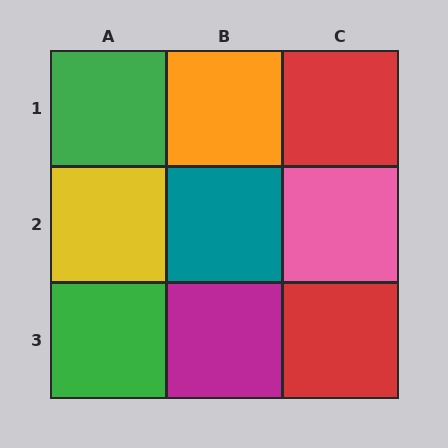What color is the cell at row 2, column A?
Yellow.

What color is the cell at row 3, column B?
Magenta.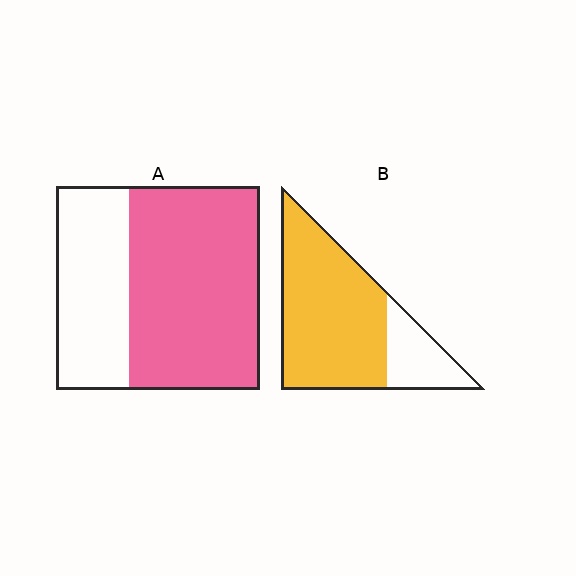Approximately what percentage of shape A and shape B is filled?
A is approximately 65% and B is approximately 75%.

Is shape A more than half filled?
Yes.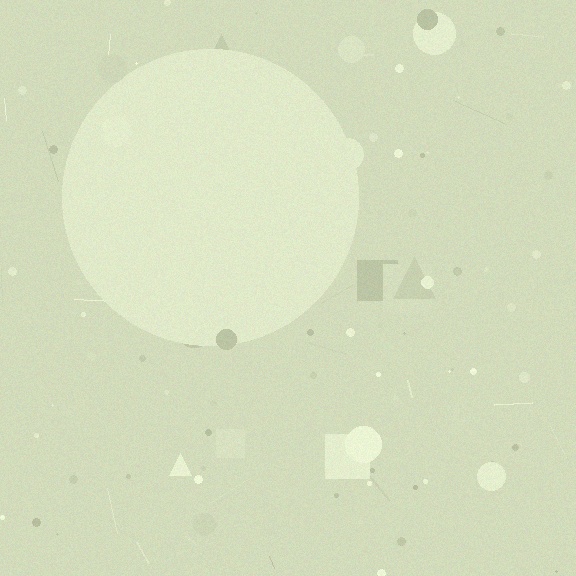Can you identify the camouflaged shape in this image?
The camouflaged shape is a circle.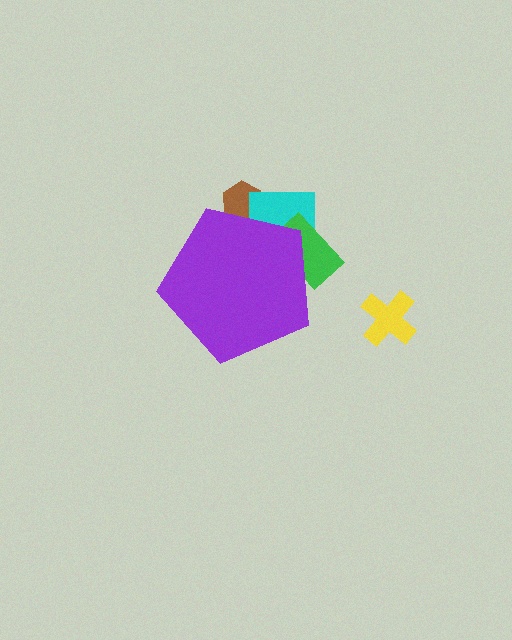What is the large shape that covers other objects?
A purple pentagon.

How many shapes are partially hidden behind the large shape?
3 shapes are partially hidden.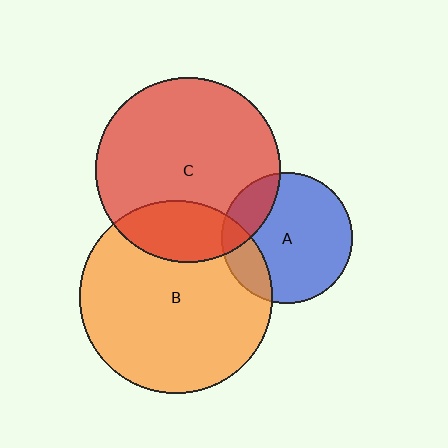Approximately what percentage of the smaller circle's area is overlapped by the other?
Approximately 20%.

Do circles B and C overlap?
Yes.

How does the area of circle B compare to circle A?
Approximately 2.1 times.